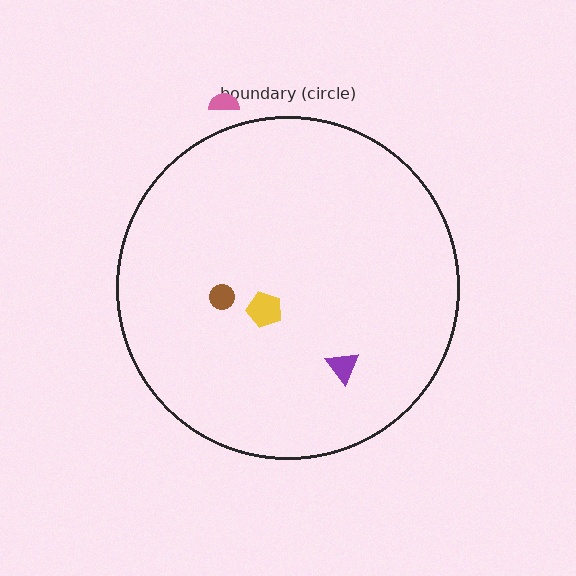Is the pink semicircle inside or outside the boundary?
Outside.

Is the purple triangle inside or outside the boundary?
Inside.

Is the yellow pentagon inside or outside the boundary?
Inside.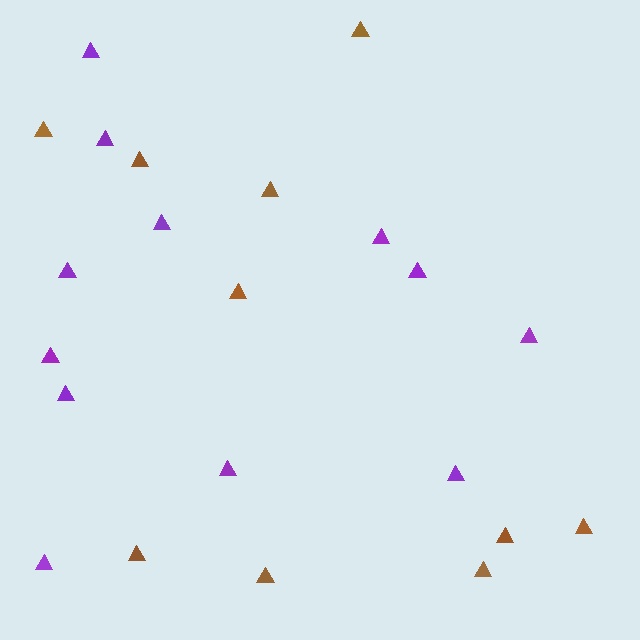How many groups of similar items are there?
There are 2 groups: one group of brown triangles (10) and one group of purple triangles (12).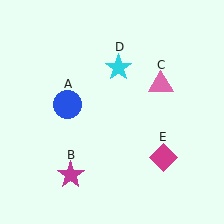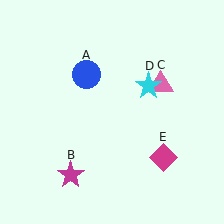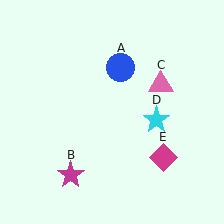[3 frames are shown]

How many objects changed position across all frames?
2 objects changed position: blue circle (object A), cyan star (object D).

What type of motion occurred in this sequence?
The blue circle (object A), cyan star (object D) rotated clockwise around the center of the scene.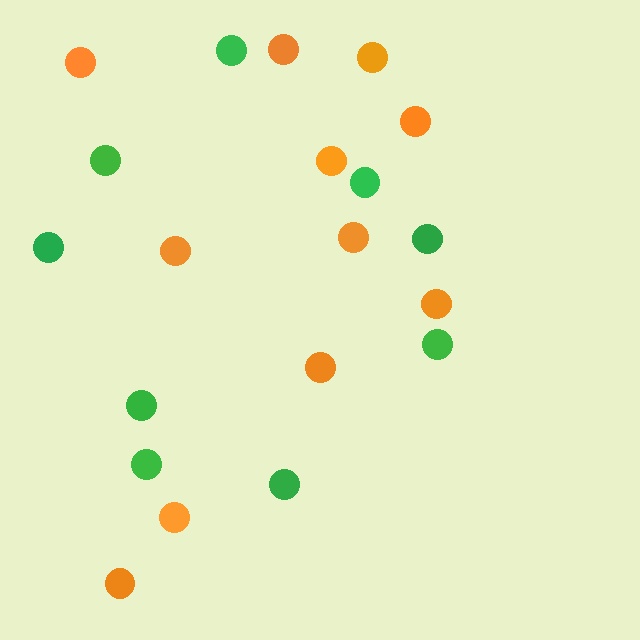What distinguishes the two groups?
There are 2 groups: one group of green circles (9) and one group of orange circles (11).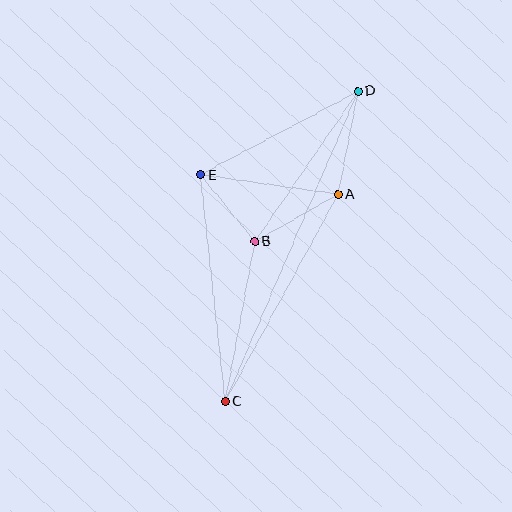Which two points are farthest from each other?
Points C and D are farthest from each other.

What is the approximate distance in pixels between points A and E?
The distance between A and E is approximately 139 pixels.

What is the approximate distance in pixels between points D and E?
The distance between D and E is approximately 178 pixels.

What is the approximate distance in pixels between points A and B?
The distance between A and B is approximately 96 pixels.